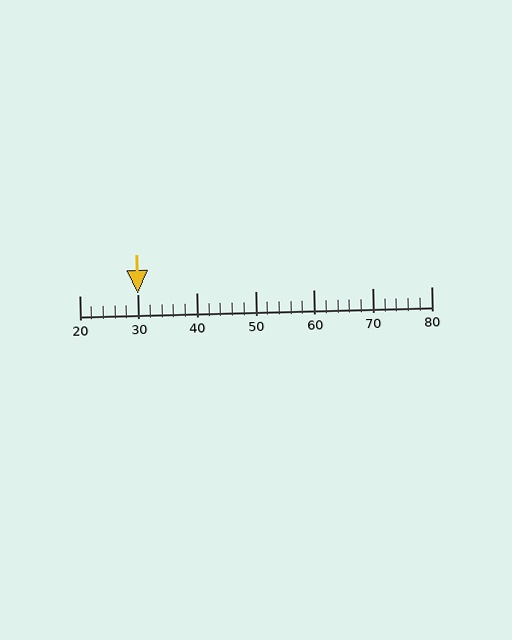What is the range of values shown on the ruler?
The ruler shows values from 20 to 80.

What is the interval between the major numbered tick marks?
The major tick marks are spaced 10 units apart.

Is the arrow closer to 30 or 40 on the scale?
The arrow is closer to 30.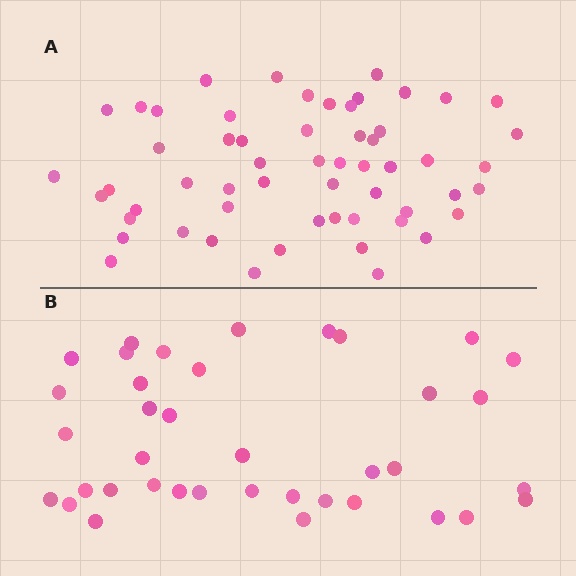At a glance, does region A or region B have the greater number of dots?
Region A (the top region) has more dots.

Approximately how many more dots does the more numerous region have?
Region A has approximately 20 more dots than region B.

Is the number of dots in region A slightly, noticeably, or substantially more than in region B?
Region A has substantially more. The ratio is roughly 1.5 to 1.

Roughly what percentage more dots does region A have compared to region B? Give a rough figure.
About 50% more.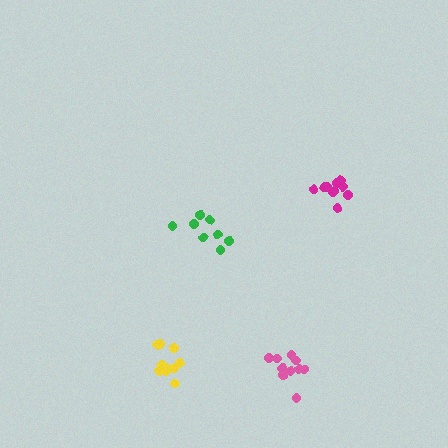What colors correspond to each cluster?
The clusters are colored: magenta, green, pink, yellow.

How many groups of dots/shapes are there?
There are 4 groups.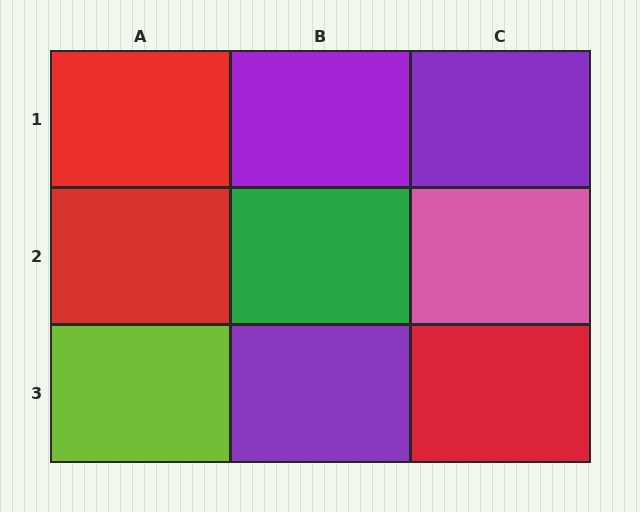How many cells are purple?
3 cells are purple.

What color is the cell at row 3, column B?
Purple.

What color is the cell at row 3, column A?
Lime.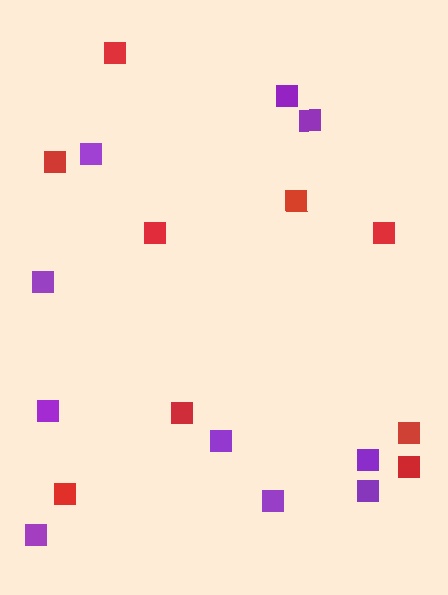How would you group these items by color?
There are 2 groups: one group of red squares (9) and one group of purple squares (10).